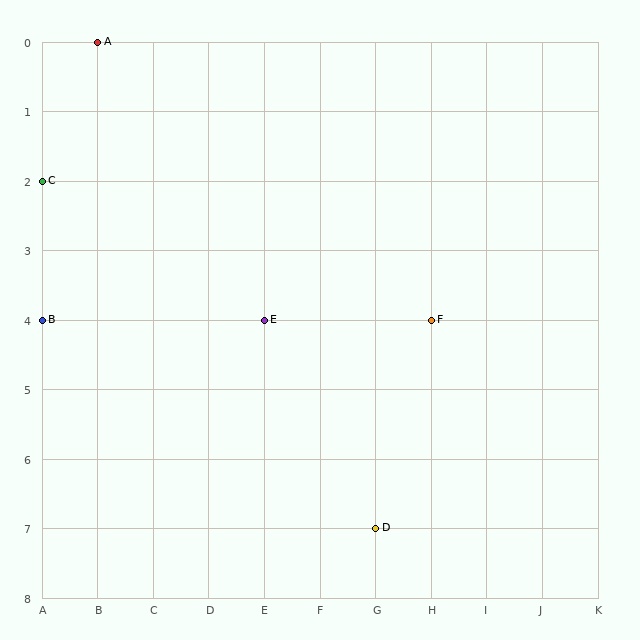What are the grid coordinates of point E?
Point E is at grid coordinates (E, 4).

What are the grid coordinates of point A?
Point A is at grid coordinates (B, 0).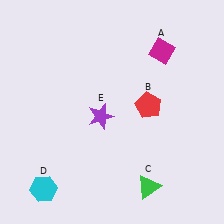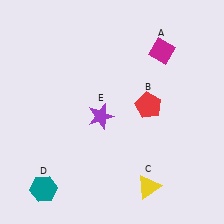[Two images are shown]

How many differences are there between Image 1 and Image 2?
There are 2 differences between the two images.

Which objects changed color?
C changed from green to yellow. D changed from cyan to teal.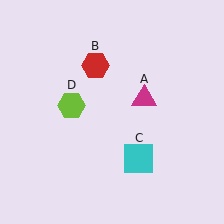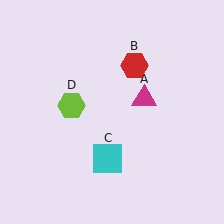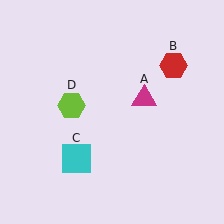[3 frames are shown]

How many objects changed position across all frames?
2 objects changed position: red hexagon (object B), cyan square (object C).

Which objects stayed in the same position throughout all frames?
Magenta triangle (object A) and lime hexagon (object D) remained stationary.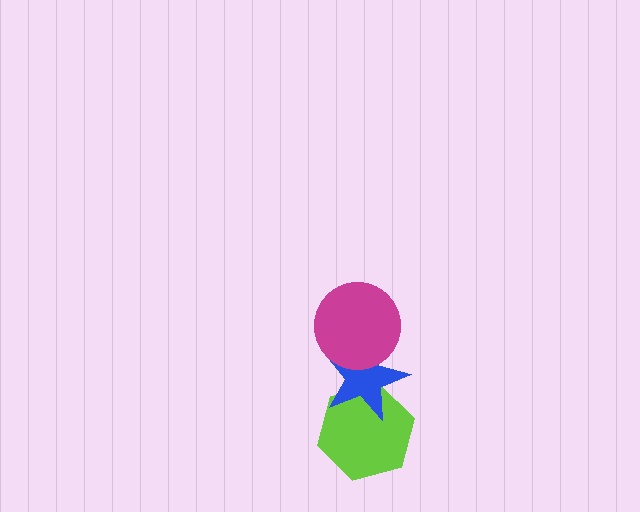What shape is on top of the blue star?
The magenta circle is on top of the blue star.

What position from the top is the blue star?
The blue star is 2nd from the top.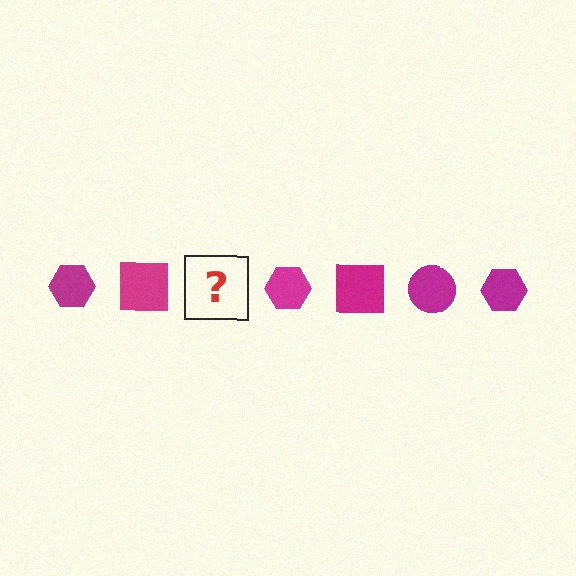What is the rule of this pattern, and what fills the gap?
The rule is that the pattern cycles through hexagon, square, circle shapes in magenta. The gap should be filled with a magenta circle.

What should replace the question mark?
The question mark should be replaced with a magenta circle.